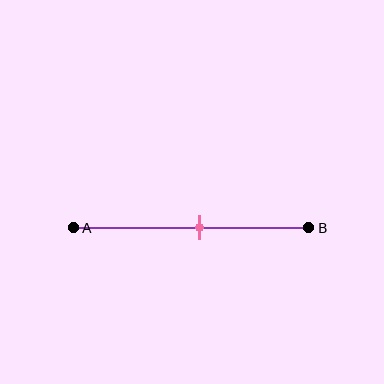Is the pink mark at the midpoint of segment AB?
No, the mark is at about 55% from A, not at the 50% midpoint.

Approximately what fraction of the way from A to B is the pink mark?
The pink mark is approximately 55% of the way from A to B.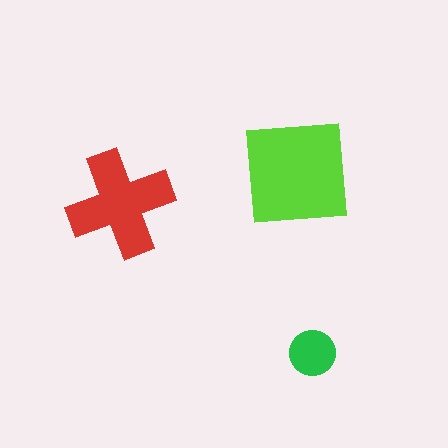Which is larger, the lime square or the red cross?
The lime square.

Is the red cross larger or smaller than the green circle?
Larger.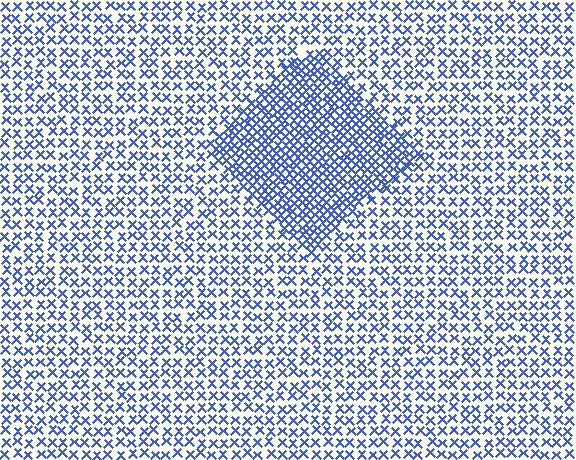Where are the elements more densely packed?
The elements are more densely packed inside the diamond boundary.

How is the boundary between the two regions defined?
The boundary is defined by a change in element density (approximately 1.9x ratio). All elements are the same color, size, and shape.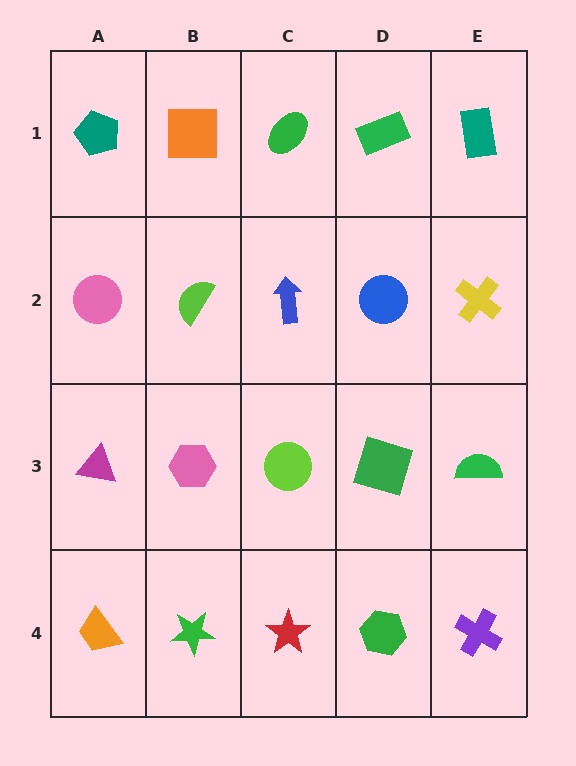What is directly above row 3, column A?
A pink circle.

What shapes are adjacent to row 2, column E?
A teal rectangle (row 1, column E), a green semicircle (row 3, column E), a blue circle (row 2, column D).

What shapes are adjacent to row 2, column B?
An orange square (row 1, column B), a pink hexagon (row 3, column B), a pink circle (row 2, column A), a blue arrow (row 2, column C).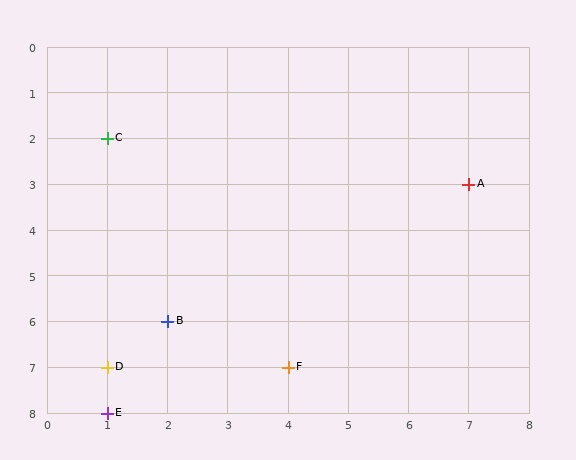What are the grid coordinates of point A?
Point A is at grid coordinates (7, 3).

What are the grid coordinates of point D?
Point D is at grid coordinates (1, 7).